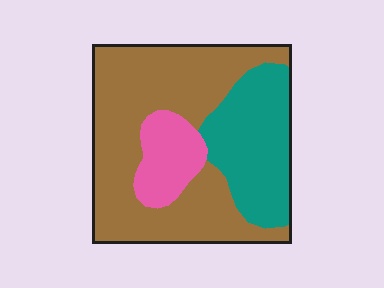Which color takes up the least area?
Pink, at roughly 15%.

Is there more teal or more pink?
Teal.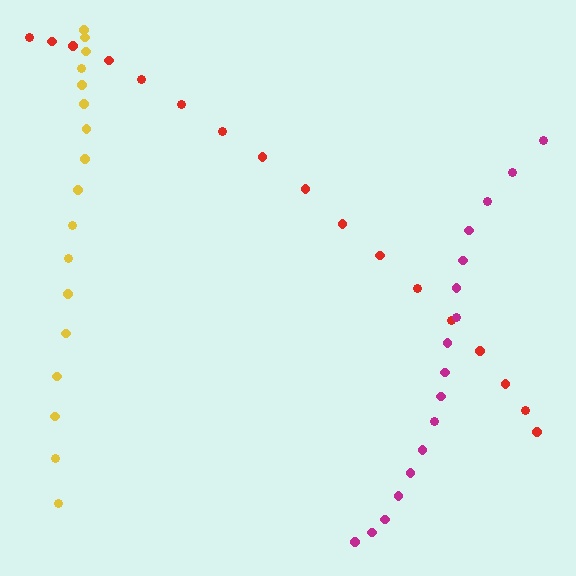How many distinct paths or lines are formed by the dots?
There are 3 distinct paths.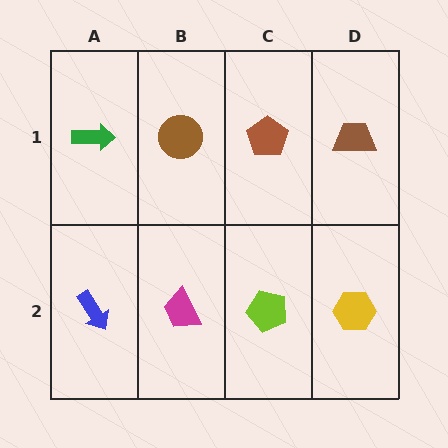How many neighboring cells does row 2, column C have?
3.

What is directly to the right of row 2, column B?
A lime pentagon.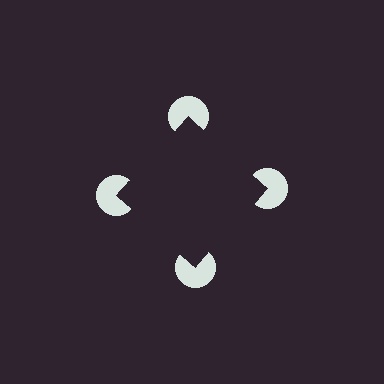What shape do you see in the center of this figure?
An illusory square — its edges are inferred from the aligned wedge cuts in the pac-man discs, not physically drawn.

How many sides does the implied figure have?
4 sides.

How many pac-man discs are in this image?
There are 4 — one at each vertex of the illusory square.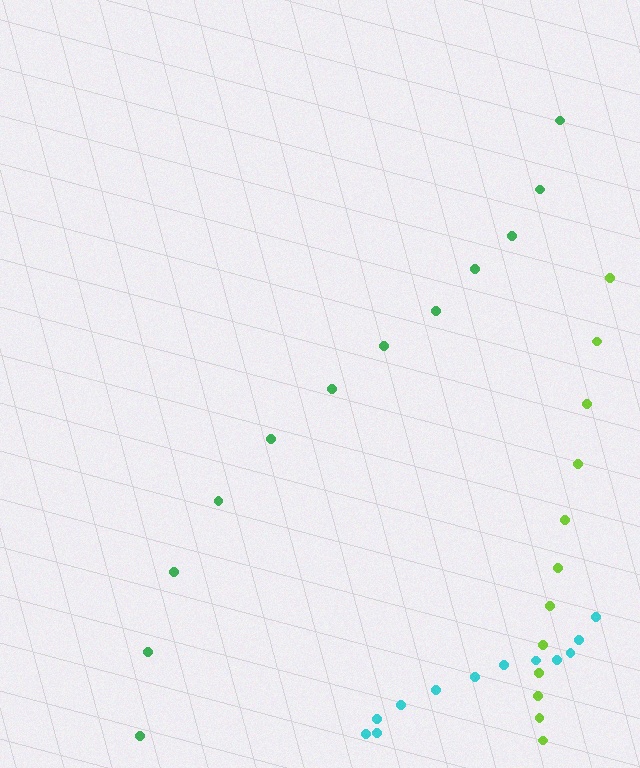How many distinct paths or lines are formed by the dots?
There are 3 distinct paths.